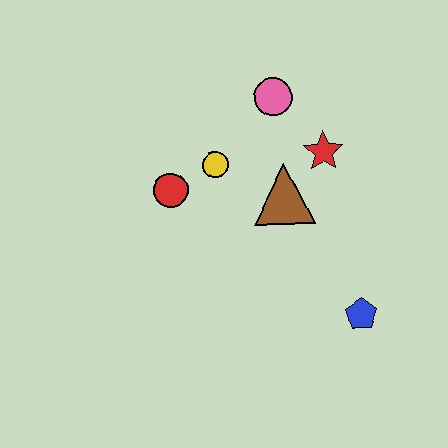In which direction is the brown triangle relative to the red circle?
The brown triangle is to the right of the red circle.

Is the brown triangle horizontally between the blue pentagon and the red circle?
Yes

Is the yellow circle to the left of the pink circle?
Yes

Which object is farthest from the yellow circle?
The blue pentagon is farthest from the yellow circle.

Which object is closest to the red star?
The brown triangle is closest to the red star.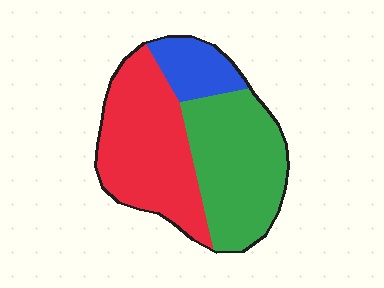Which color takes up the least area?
Blue, at roughly 15%.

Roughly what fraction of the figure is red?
Red covers about 45% of the figure.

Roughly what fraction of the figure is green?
Green takes up between a third and a half of the figure.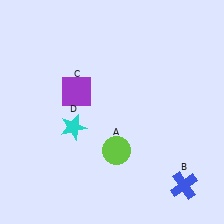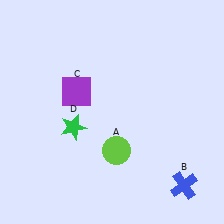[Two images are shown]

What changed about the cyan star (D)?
In Image 1, D is cyan. In Image 2, it changed to green.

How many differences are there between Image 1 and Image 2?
There is 1 difference between the two images.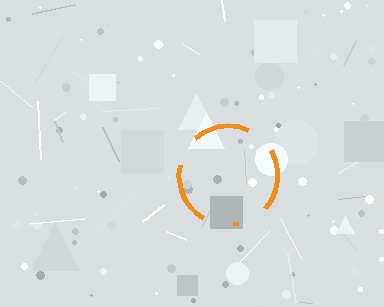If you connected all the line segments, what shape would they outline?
They would outline a circle.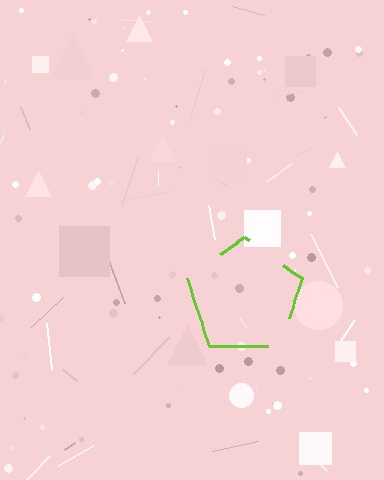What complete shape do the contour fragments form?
The contour fragments form a pentagon.